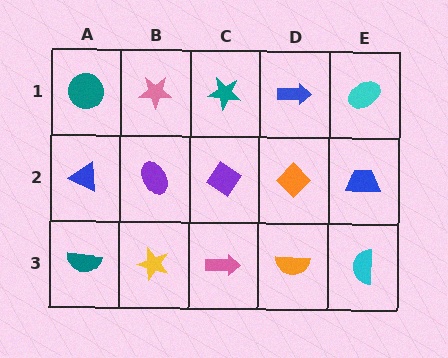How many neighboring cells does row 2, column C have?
4.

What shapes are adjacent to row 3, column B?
A purple ellipse (row 2, column B), a teal semicircle (row 3, column A), a pink arrow (row 3, column C).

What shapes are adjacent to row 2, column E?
A cyan ellipse (row 1, column E), a cyan semicircle (row 3, column E), an orange diamond (row 2, column D).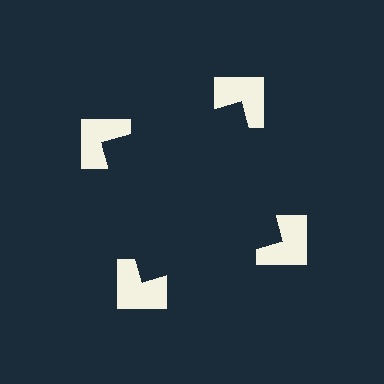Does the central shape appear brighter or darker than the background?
It typically appears slightly darker than the background, even though no actual brightness change is drawn.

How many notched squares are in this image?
There are 4 — one at each vertex of the illusory square.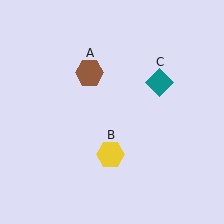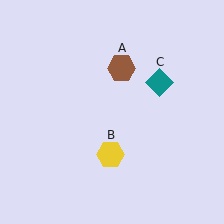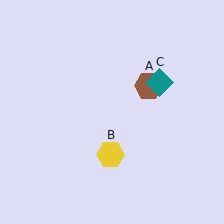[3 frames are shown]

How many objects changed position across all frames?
1 object changed position: brown hexagon (object A).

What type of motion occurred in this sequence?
The brown hexagon (object A) rotated clockwise around the center of the scene.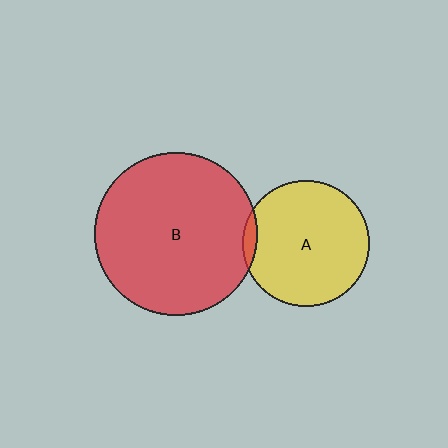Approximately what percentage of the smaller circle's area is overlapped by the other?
Approximately 5%.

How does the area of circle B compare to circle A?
Approximately 1.7 times.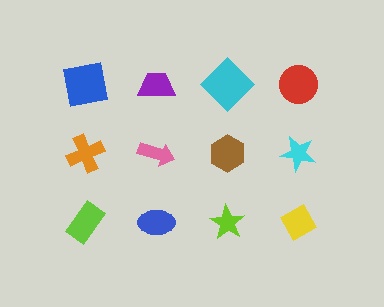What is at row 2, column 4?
A cyan star.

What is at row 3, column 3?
A lime star.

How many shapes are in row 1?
4 shapes.